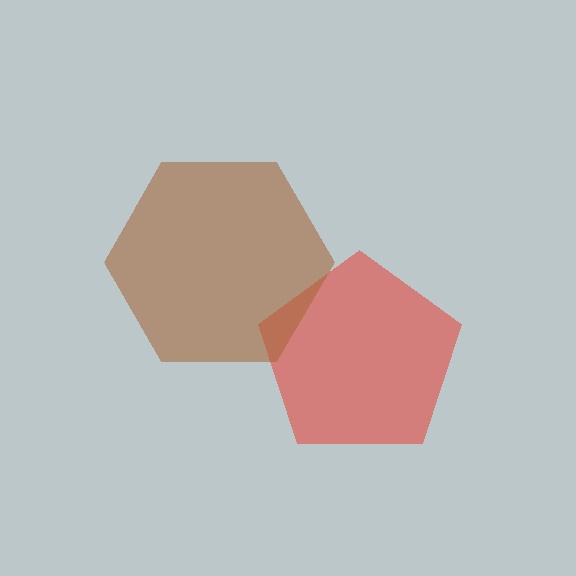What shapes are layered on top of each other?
The layered shapes are: a red pentagon, a brown hexagon.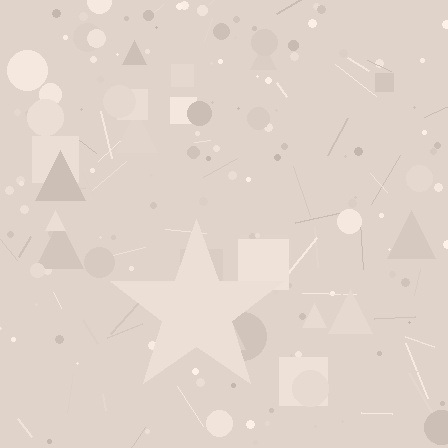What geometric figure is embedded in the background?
A star is embedded in the background.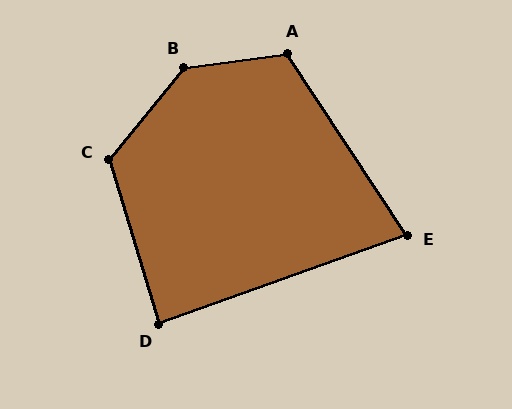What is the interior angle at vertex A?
Approximately 115 degrees (obtuse).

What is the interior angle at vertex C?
Approximately 123 degrees (obtuse).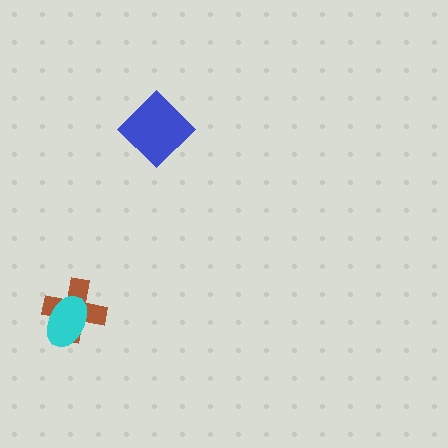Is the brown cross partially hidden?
Yes, it is partially covered by another shape.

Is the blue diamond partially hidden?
No, no other shape covers it.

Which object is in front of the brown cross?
The cyan ellipse is in front of the brown cross.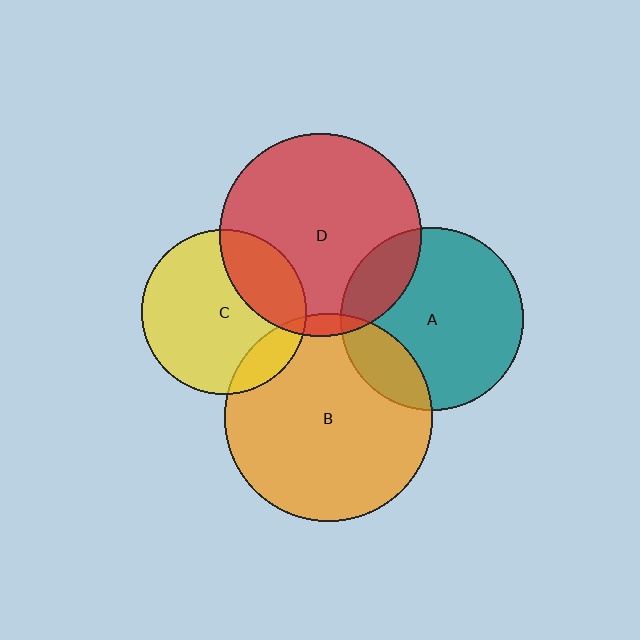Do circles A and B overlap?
Yes.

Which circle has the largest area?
Circle B (orange).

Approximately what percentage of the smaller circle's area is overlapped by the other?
Approximately 20%.